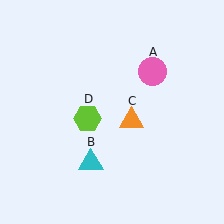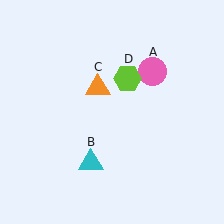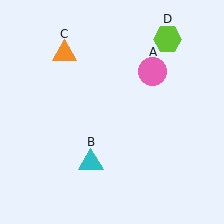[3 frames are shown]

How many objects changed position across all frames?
2 objects changed position: orange triangle (object C), lime hexagon (object D).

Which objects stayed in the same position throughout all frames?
Pink circle (object A) and cyan triangle (object B) remained stationary.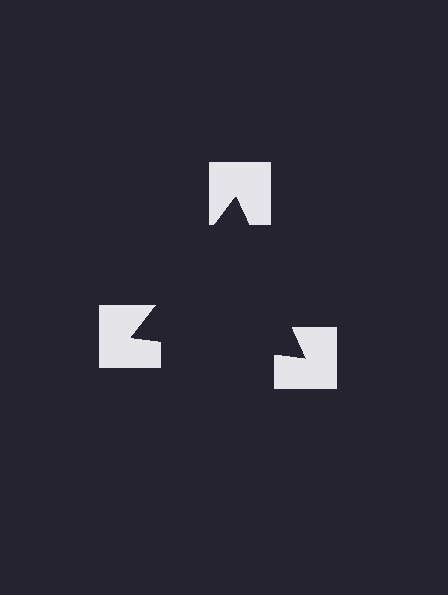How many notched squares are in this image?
There are 3 — one at each vertex of the illusory triangle.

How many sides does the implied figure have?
3 sides.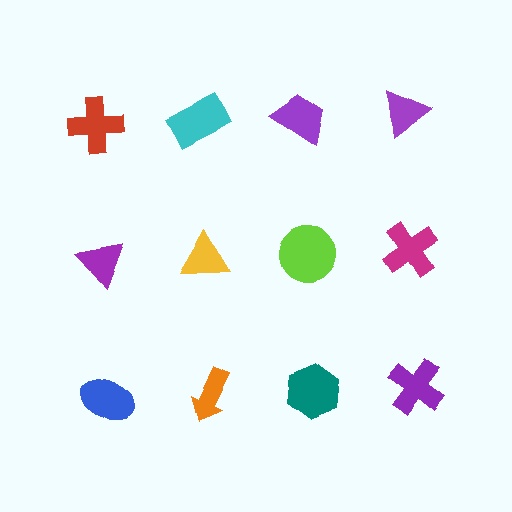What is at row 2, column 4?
A magenta cross.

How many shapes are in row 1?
4 shapes.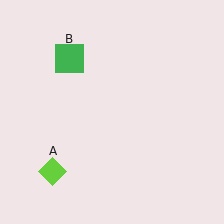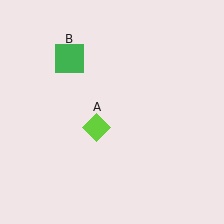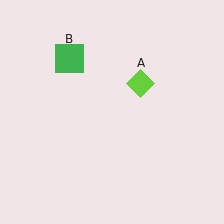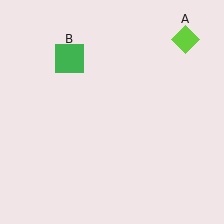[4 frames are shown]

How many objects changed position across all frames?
1 object changed position: lime diamond (object A).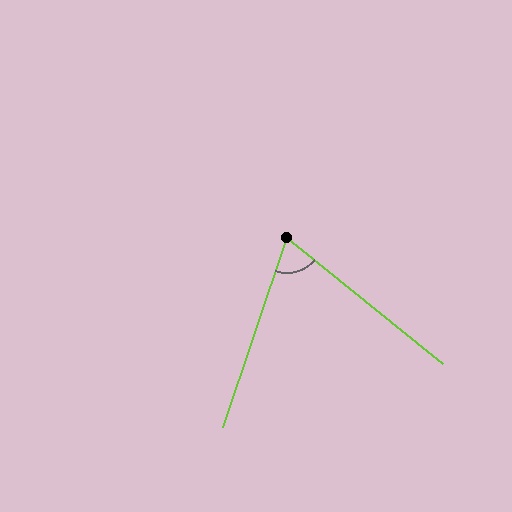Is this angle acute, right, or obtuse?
It is acute.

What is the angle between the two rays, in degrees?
Approximately 70 degrees.